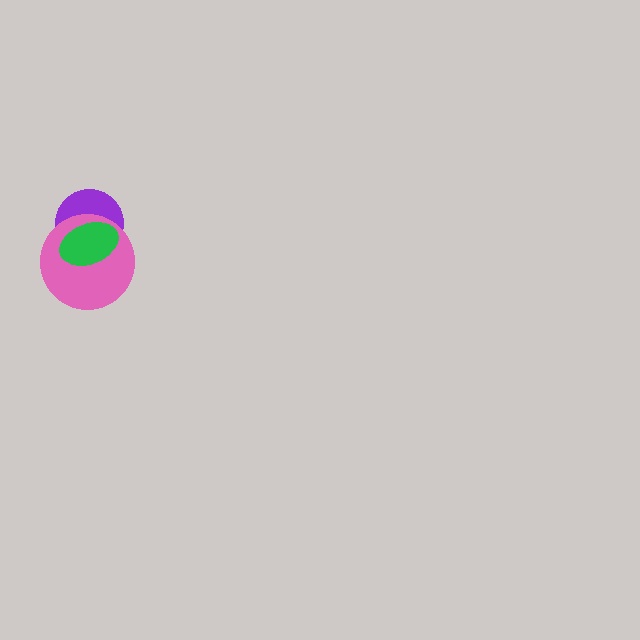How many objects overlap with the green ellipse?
2 objects overlap with the green ellipse.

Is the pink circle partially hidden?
Yes, it is partially covered by another shape.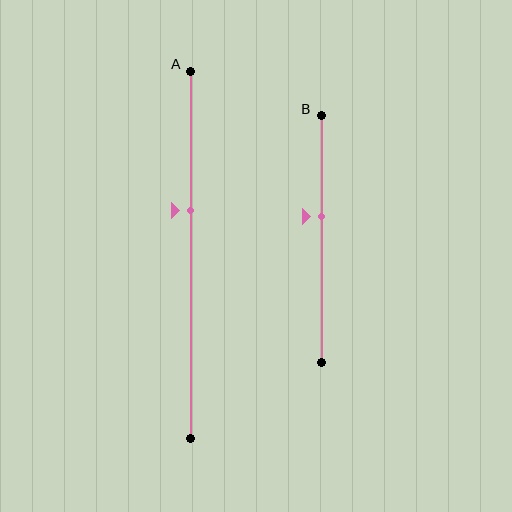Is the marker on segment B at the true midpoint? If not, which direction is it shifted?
No, the marker on segment B is shifted upward by about 9% of the segment length.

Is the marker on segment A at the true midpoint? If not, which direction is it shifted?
No, the marker on segment A is shifted upward by about 12% of the segment length.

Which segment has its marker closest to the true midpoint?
Segment B has its marker closest to the true midpoint.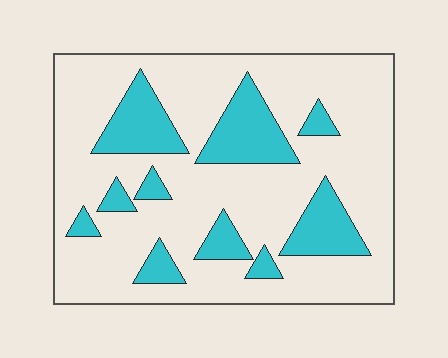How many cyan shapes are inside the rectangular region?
10.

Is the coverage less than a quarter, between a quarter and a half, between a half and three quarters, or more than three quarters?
Less than a quarter.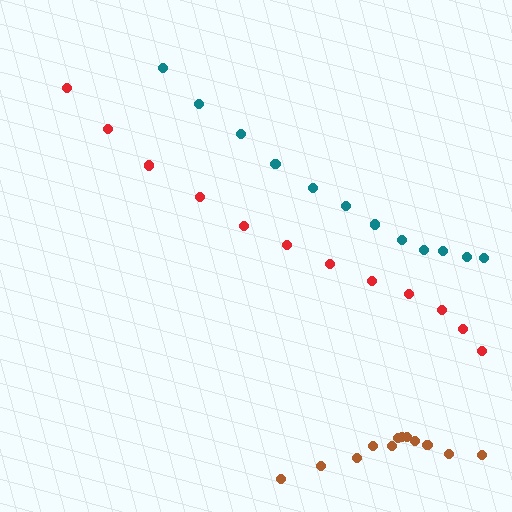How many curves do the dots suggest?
There are 3 distinct paths.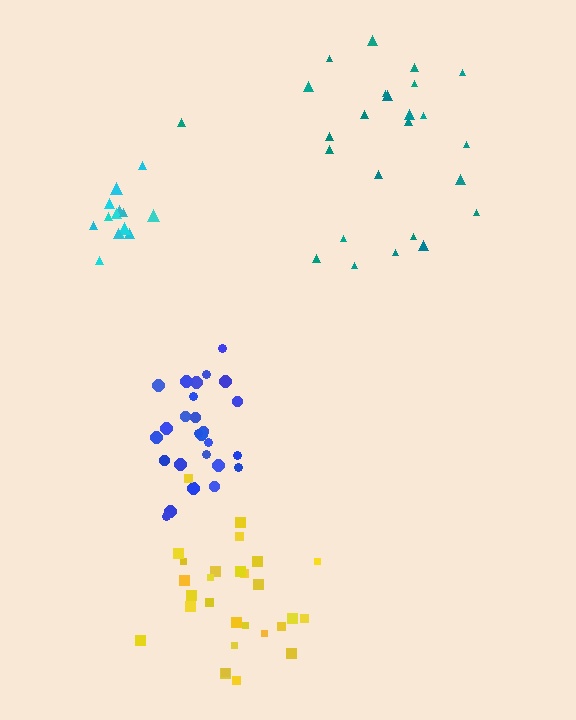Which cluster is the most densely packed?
Cyan.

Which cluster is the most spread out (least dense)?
Teal.